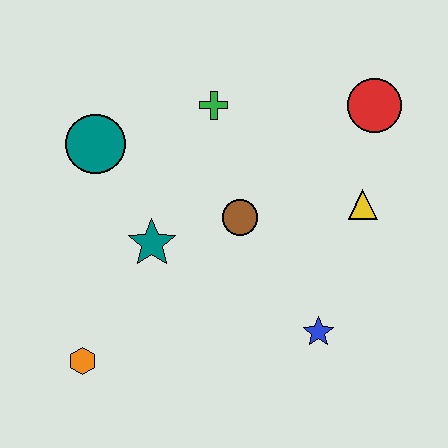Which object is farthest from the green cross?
The orange hexagon is farthest from the green cross.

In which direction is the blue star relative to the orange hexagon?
The blue star is to the right of the orange hexagon.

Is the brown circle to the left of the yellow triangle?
Yes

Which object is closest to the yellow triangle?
The red circle is closest to the yellow triangle.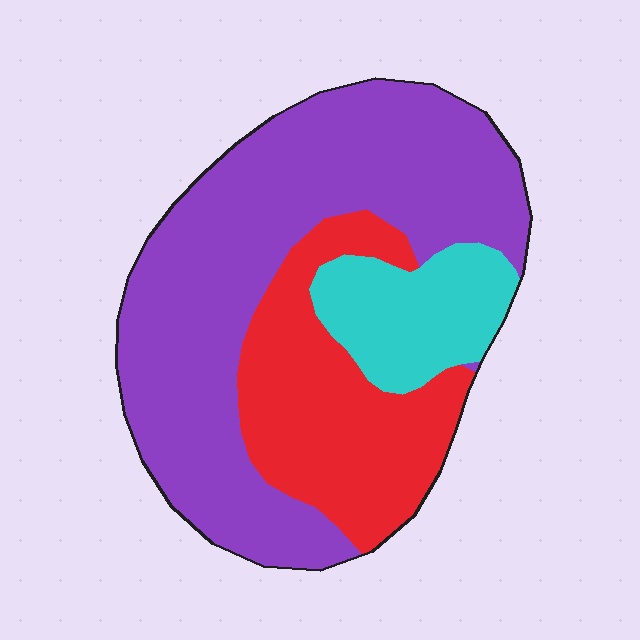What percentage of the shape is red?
Red covers about 30% of the shape.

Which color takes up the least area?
Cyan, at roughly 15%.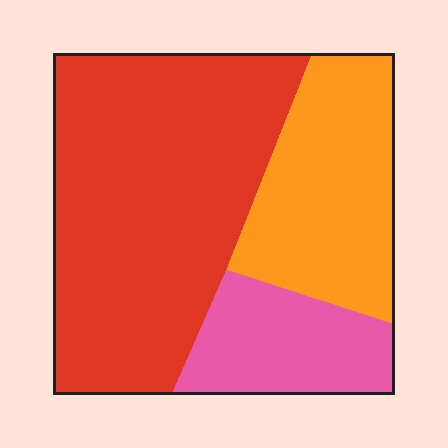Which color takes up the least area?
Pink, at roughly 15%.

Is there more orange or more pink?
Orange.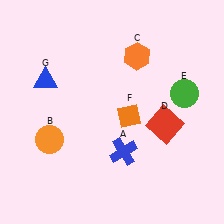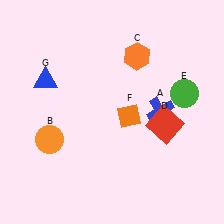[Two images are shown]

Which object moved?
The blue cross (A) moved up.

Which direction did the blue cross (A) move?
The blue cross (A) moved up.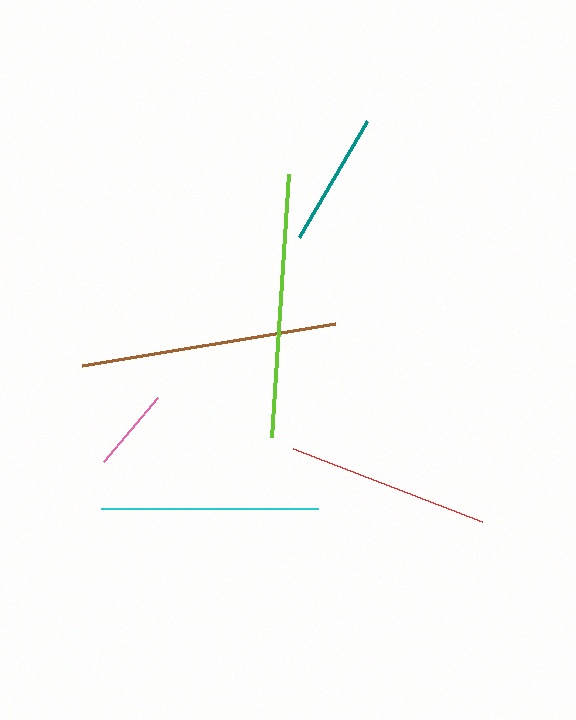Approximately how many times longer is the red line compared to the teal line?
The red line is approximately 1.5 times the length of the teal line.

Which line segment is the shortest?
The pink line is the shortest at approximately 83 pixels.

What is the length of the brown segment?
The brown segment is approximately 257 pixels long.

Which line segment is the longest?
The lime line is the longest at approximately 264 pixels.